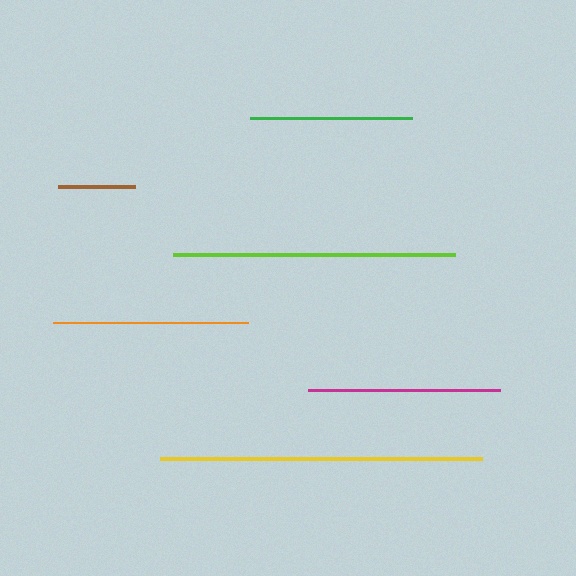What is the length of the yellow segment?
The yellow segment is approximately 322 pixels long.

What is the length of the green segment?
The green segment is approximately 162 pixels long.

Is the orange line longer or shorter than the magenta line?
The orange line is longer than the magenta line.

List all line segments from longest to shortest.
From longest to shortest: yellow, lime, orange, magenta, green, brown.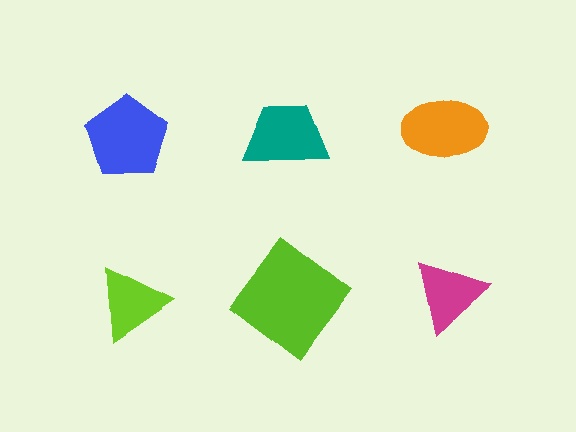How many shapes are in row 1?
3 shapes.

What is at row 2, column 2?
A lime diamond.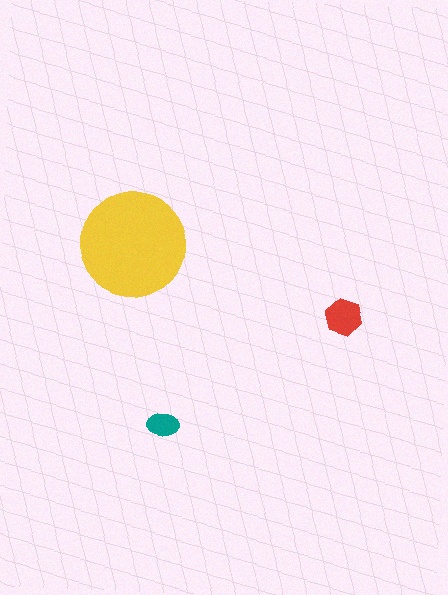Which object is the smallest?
The teal ellipse.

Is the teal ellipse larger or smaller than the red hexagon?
Smaller.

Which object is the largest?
The yellow circle.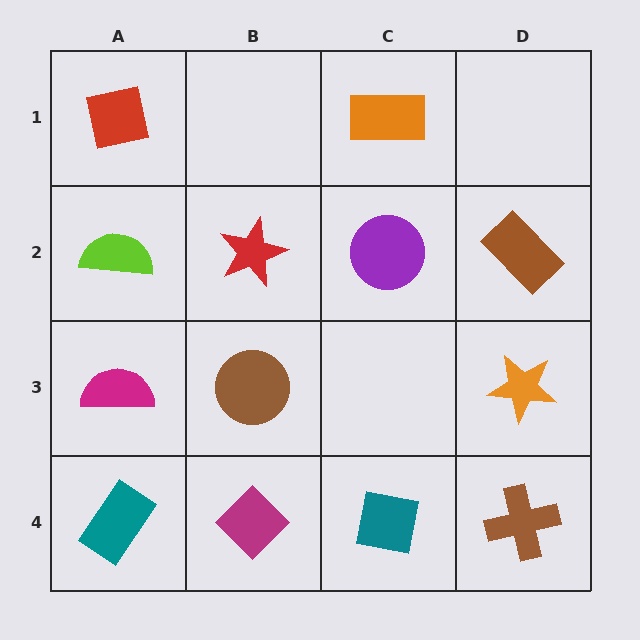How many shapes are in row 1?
2 shapes.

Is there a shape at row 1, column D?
No, that cell is empty.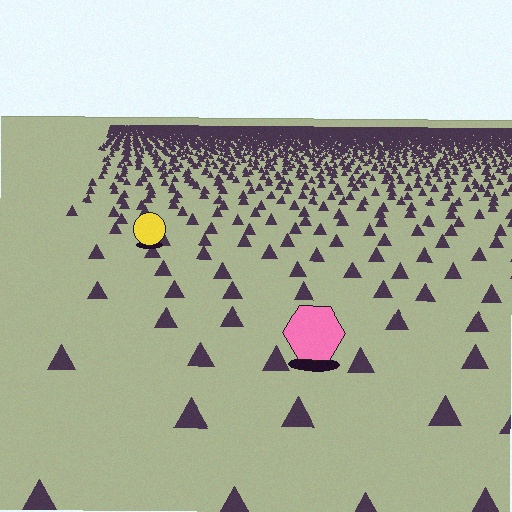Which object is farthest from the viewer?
The yellow circle is farthest from the viewer. It appears smaller and the ground texture around it is denser.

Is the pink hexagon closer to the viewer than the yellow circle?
Yes. The pink hexagon is closer — you can tell from the texture gradient: the ground texture is coarser near it.